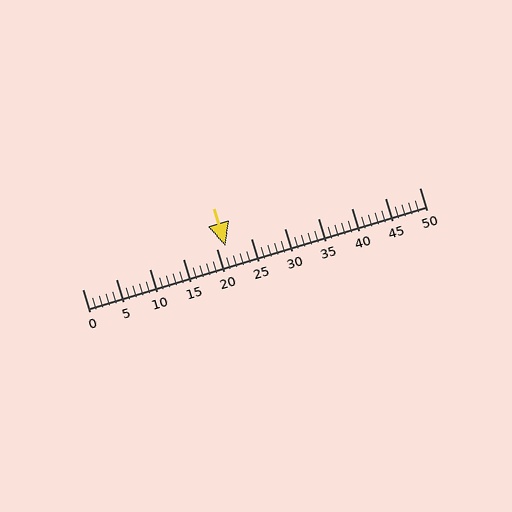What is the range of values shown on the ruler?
The ruler shows values from 0 to 50.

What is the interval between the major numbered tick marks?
The major tick marks are spaced 5 units apart.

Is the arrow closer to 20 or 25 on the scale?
The arrow is closer to 20.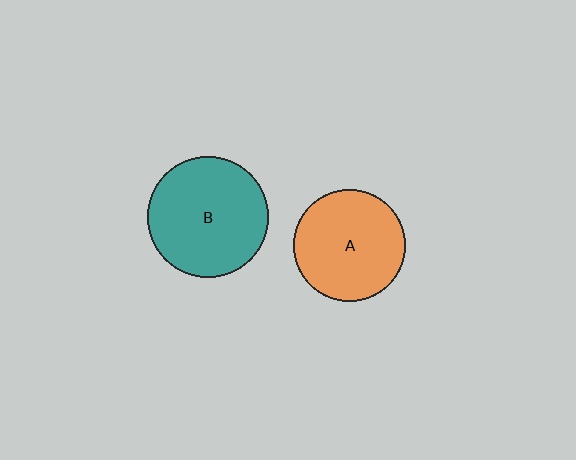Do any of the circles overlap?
No, none of the circles overlap.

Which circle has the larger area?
Circle B (teal).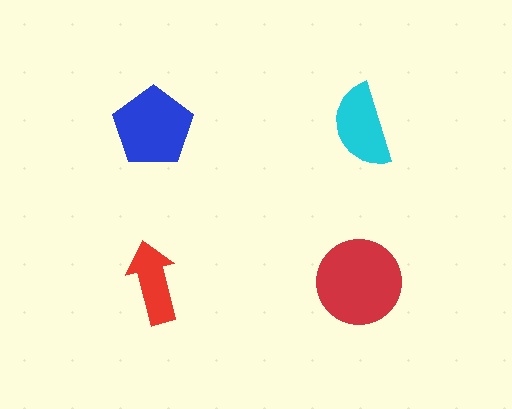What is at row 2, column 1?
A red arrow.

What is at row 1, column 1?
A blue pentagon.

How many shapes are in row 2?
2 shapes.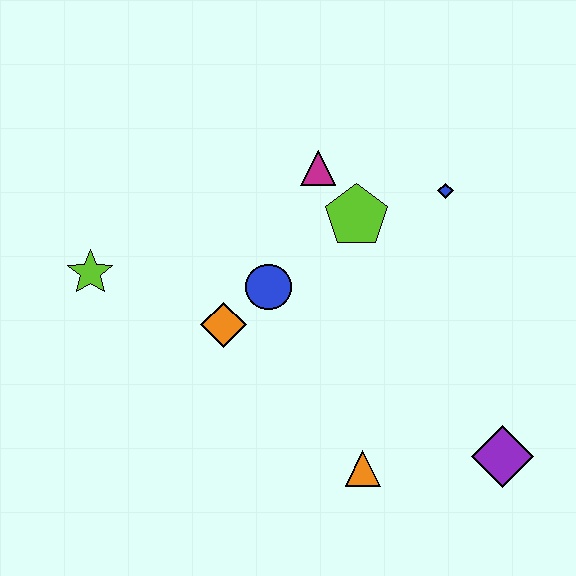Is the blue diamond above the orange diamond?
Yes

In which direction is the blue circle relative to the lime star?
The blue circle is to the right of the lime star.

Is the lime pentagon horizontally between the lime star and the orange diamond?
No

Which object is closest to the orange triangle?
The purple diamond is closest to the orange triangle.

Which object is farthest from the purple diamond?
The lime star is farthest from the purple diamond.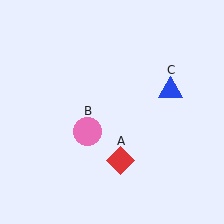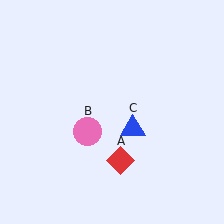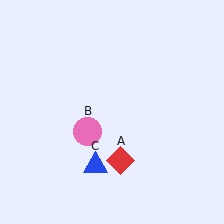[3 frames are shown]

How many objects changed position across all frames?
1 object changed position: blue triangle (object C).